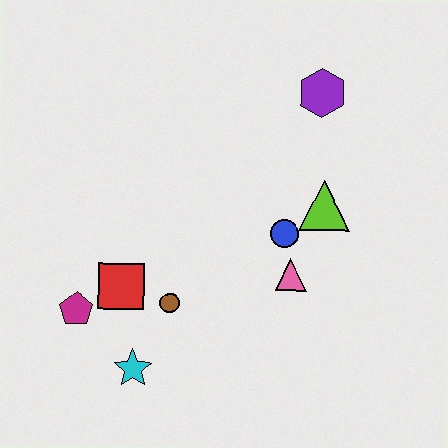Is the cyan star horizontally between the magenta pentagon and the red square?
No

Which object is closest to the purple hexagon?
The lime triangle is closest to the purple hexagon.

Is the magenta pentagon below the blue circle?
Yes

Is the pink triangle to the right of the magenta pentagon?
Yes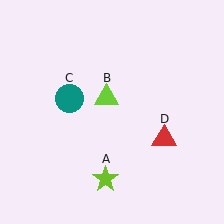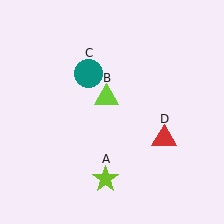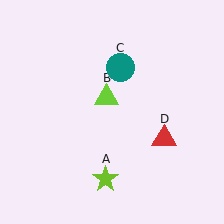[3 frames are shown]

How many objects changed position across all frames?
1 object changed position: teal circle (object C).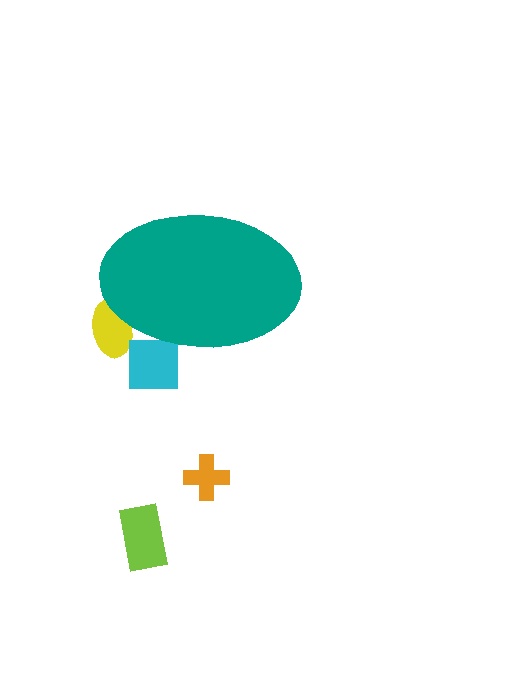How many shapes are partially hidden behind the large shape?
2 shapes are partially hidden.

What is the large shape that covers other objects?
A teal ellipse.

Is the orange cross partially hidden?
No, the orange cross is fully visible.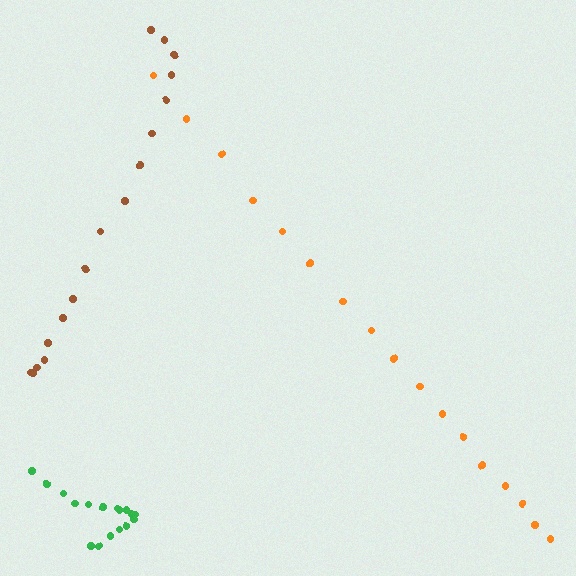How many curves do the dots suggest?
There are 3 distinct paths.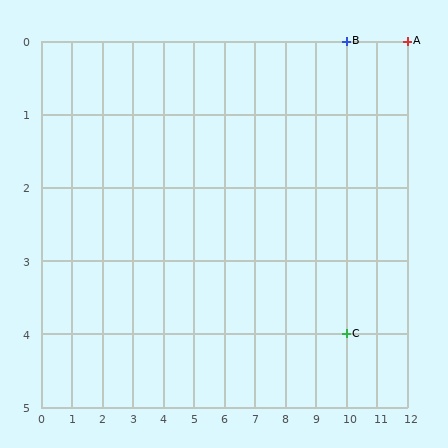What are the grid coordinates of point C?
Point C is at grid coordinates (10, 4).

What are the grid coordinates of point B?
Point B is at grid coordinates (10, 0).